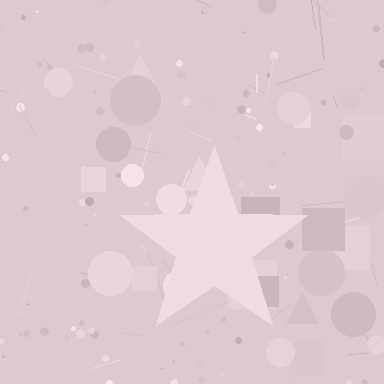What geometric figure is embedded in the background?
A star is embedded in the background.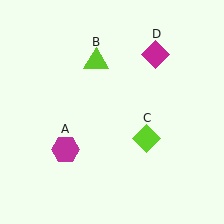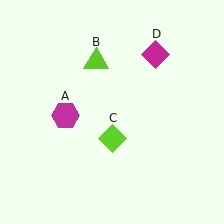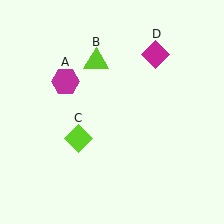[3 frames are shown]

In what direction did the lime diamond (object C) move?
The lime diamond (object C) moved left.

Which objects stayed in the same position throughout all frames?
Lime triangle (object B) and magenta diamond (object D) remained stationary.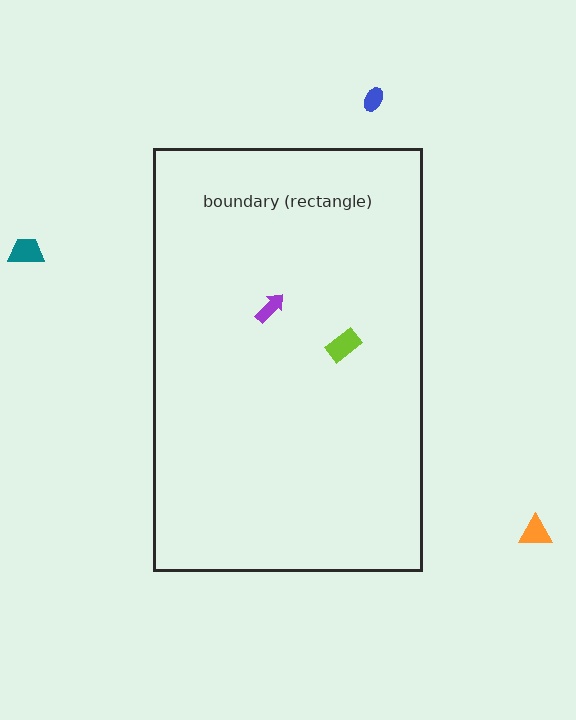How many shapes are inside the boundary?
2 inside, 3 outside.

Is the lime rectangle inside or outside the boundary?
Inside.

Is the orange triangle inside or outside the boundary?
Outside.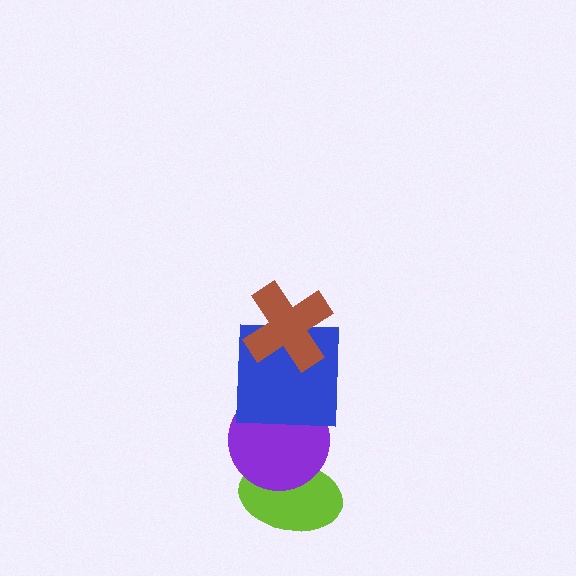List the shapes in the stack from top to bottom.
From top to bottom: the brown cross, the blue square, the purple circle, the lime ellipse.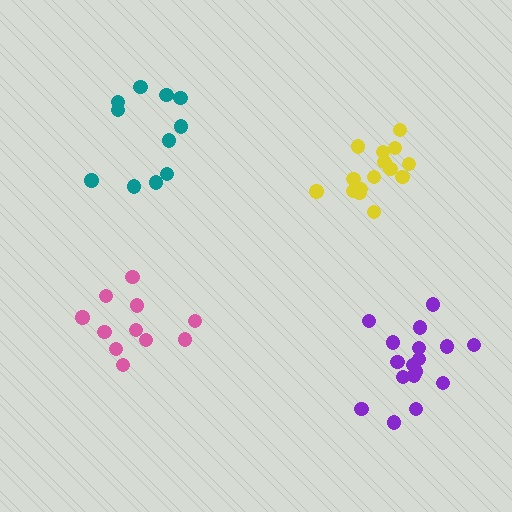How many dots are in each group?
Group 1: 11 dots, Group 2: 15 dots, Group 3: 11 dots, Group 4: 17 dots (54 total).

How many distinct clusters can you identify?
There are 4 distinct clusters.